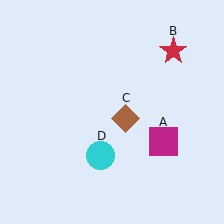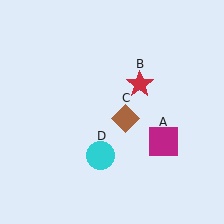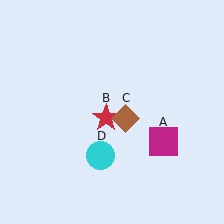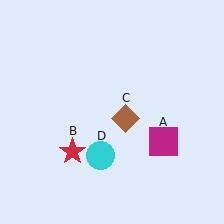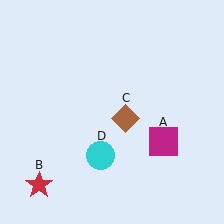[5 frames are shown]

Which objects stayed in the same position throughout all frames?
Magenta square (object A) and brown diamond (object C) and cyan circle (object D) remained stationary.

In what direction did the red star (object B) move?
The red star (object B) moved down and to the left.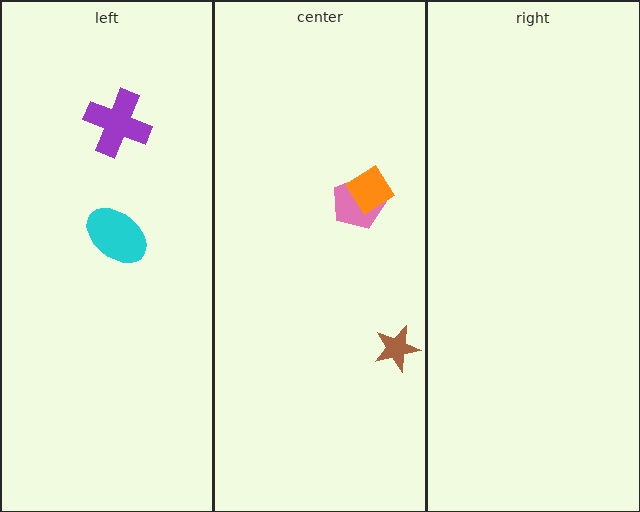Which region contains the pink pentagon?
The center region.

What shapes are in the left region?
The cyan ellipse, the purple cross.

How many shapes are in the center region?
3.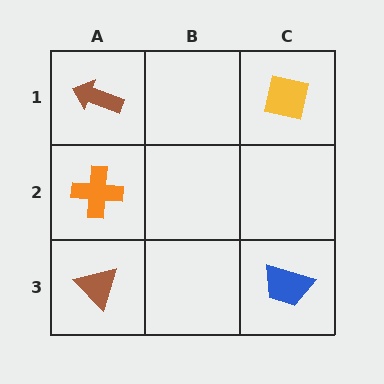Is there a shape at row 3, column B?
No, that cell is empty.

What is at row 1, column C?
A yellow square.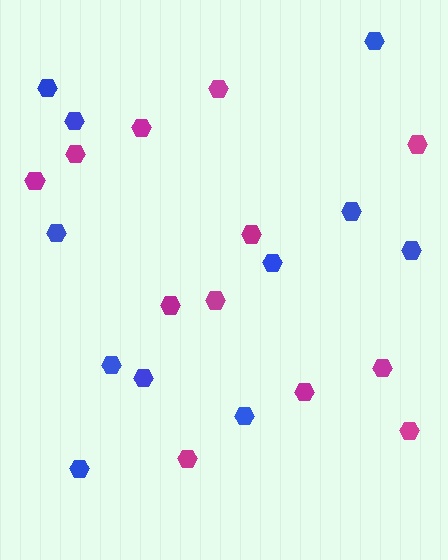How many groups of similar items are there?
There are 2 groups: one group of magenta hexagons (12) and one group of blue hexagons (11).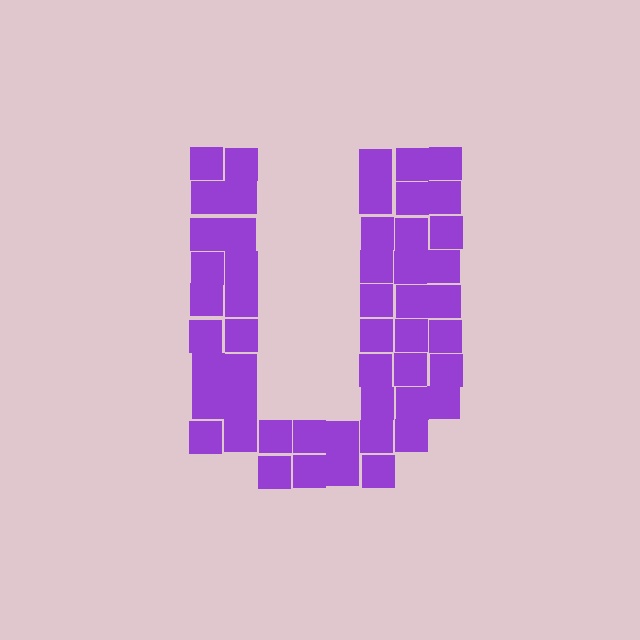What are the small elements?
The small elements are squares.